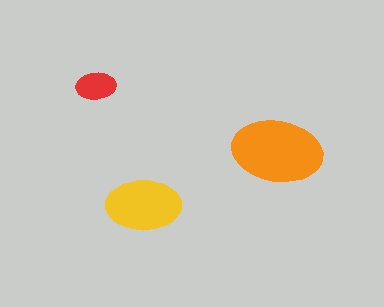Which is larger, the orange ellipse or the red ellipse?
The orange one.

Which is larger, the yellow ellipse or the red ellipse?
The yellow one.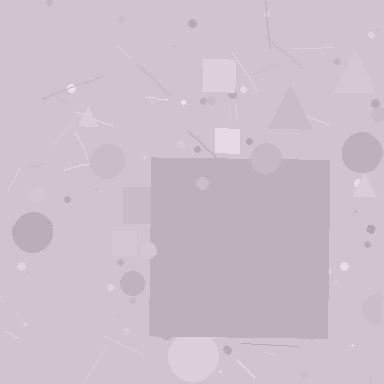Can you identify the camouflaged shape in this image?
The camouflaged shape is a square.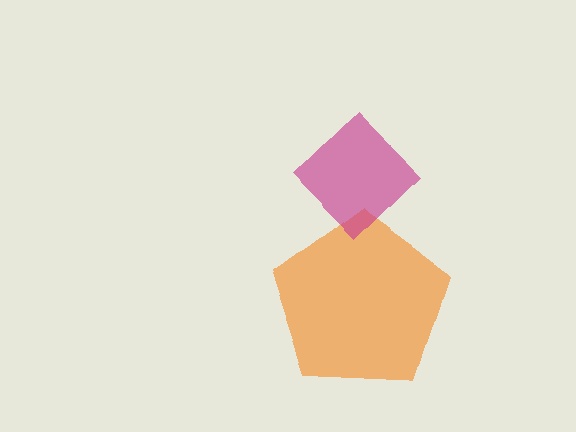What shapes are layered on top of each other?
The layered shapes are: an orange pentagon, a magenta diamond.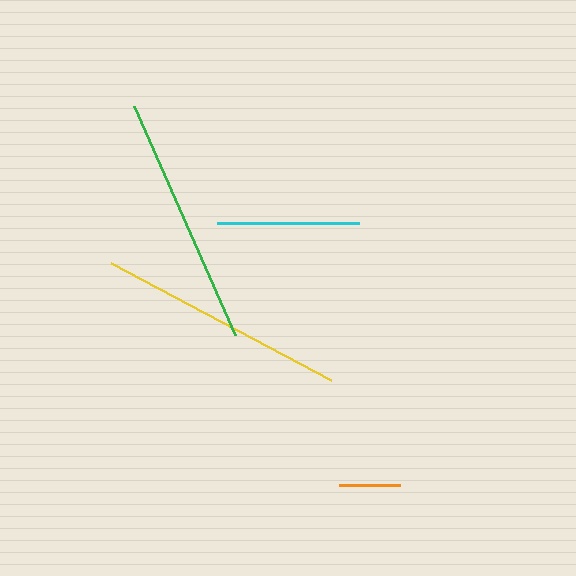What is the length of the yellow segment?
The yellow segment is approximately 249 pixels long.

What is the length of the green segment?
The green segment is approximately 251 pixels long.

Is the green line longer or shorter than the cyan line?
The green line is longer than the cyan line.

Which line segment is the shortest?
The orange line is the shortest at approximately 61 pixels.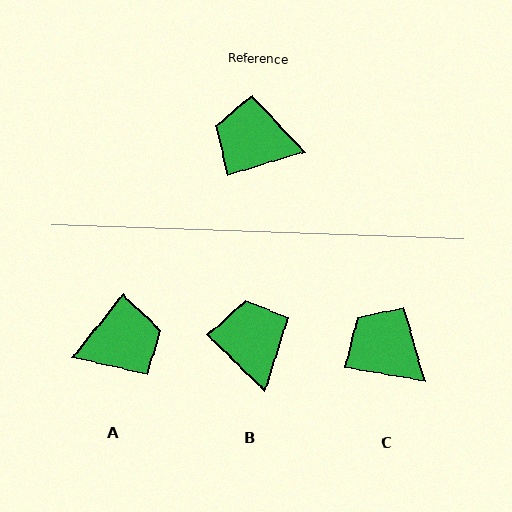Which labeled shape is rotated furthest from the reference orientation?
A, about 146 degrees away.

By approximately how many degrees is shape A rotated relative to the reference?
Approximately 146 degrees clockwise.